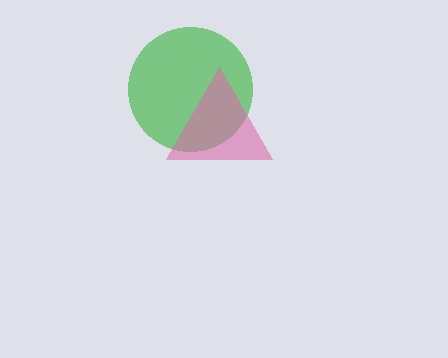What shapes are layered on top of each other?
The layered shapes are: a green circle, a pink triangle.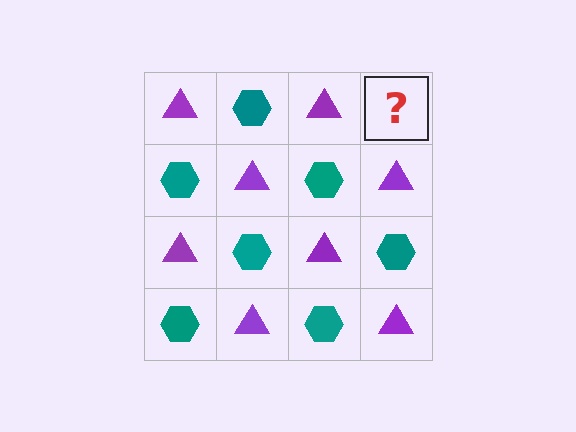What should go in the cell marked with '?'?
The missing cell should contain a teal hexagon.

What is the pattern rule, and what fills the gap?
The rule is that it alternates purple triangle and teal hexagon in a checkerboard pattern. The gap should be filled with a teal hexagon.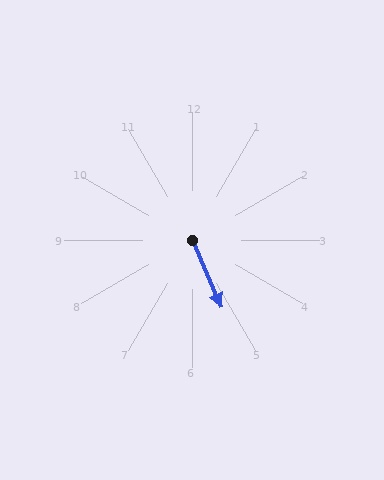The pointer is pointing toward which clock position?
Roughly 5 o'clock.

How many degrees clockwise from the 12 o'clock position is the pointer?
Approximately 156 degrees.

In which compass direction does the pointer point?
Southeast.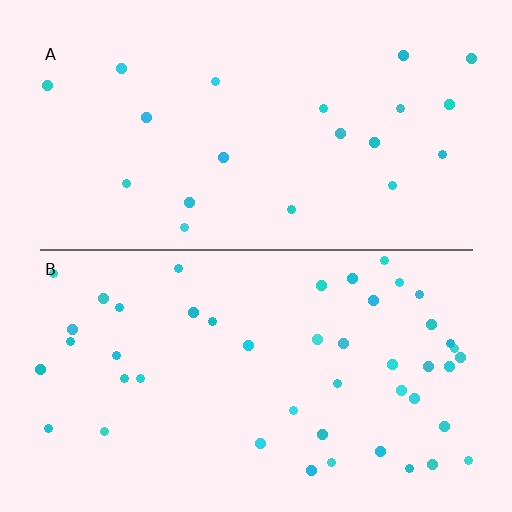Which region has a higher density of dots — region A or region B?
B (the bottom).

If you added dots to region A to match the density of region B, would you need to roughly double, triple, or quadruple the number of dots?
Approximately double.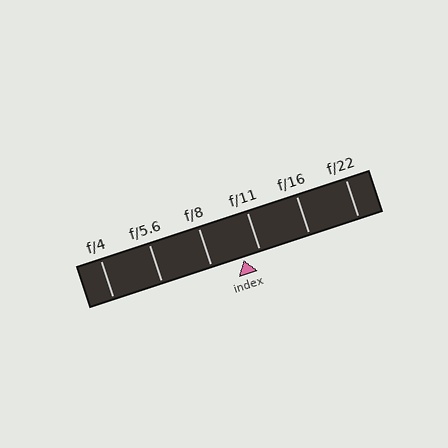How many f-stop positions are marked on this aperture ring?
There are 6 f-stop positions marked.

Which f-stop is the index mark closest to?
The index mark is closest to f/11.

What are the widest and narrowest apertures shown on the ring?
The widest aperture shown is f/4 and the narrowest is f/22.